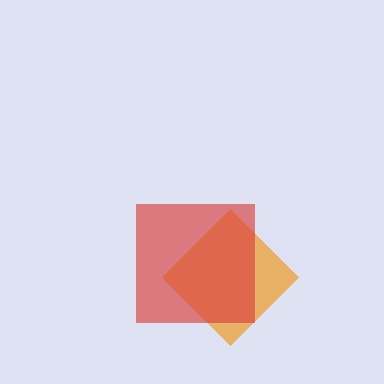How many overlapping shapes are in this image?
There are 2 overlapping shapes in the image.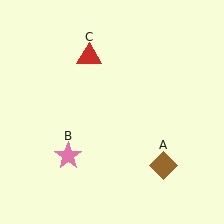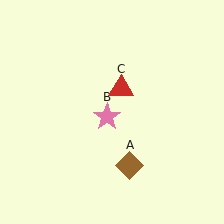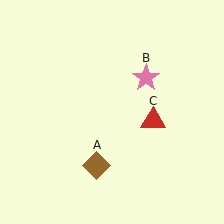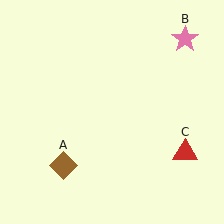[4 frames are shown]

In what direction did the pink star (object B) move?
The pink star (object B) moved up and to the right.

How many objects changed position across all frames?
3 objects changed position: brown diamond (object A), pink star (object B), red triangle (object C).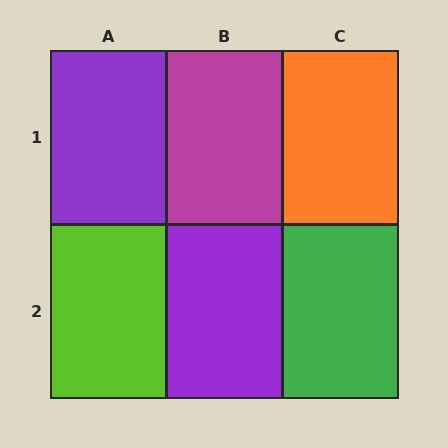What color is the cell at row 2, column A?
Lime.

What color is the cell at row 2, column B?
Purple.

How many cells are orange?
1 cell is orange.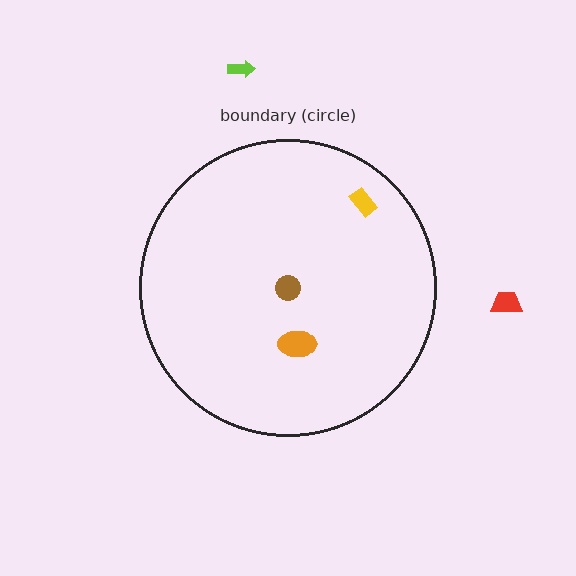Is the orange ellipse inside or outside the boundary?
Inside.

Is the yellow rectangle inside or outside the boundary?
Inside.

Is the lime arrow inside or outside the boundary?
Outside.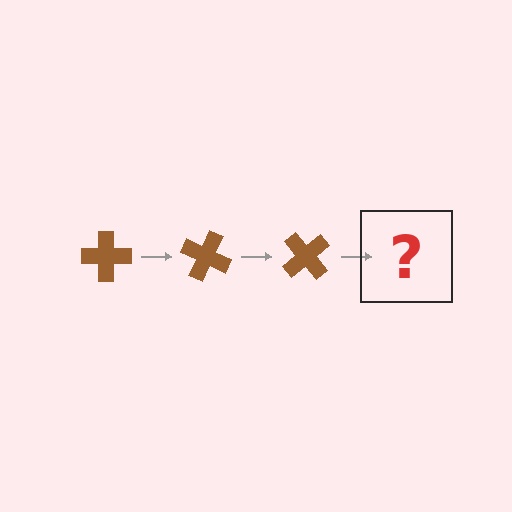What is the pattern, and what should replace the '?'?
The pattern is that the cross rotates 25 degrees each step. The '?' should be a brown cross rotated 75 degrees.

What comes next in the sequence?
The next element should be a brown cross rotated 75 degrees.